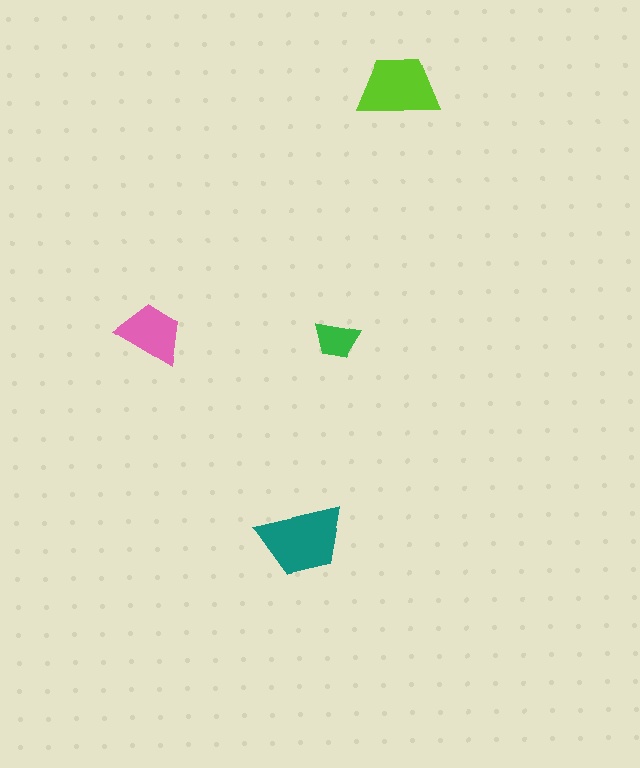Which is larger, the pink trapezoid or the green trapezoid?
The pink one.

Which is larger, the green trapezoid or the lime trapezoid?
The lime one.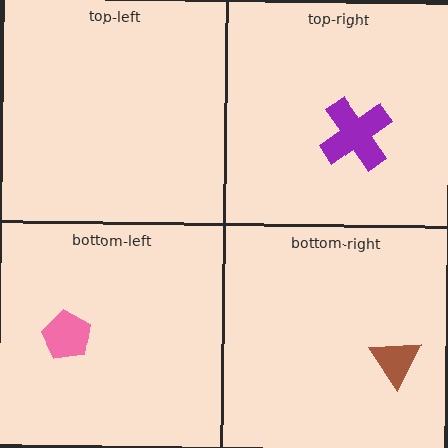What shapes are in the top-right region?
The purple cross.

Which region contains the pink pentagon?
The bottom-left region.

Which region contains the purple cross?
The top-right region.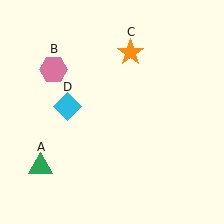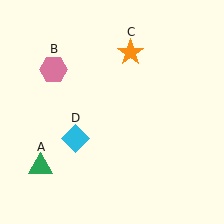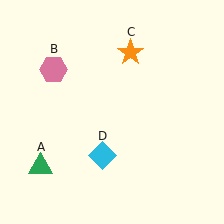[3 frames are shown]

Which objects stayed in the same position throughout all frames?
Green triangle (object A) and pink hexagon (object B) and orange star (object C) remained stationary.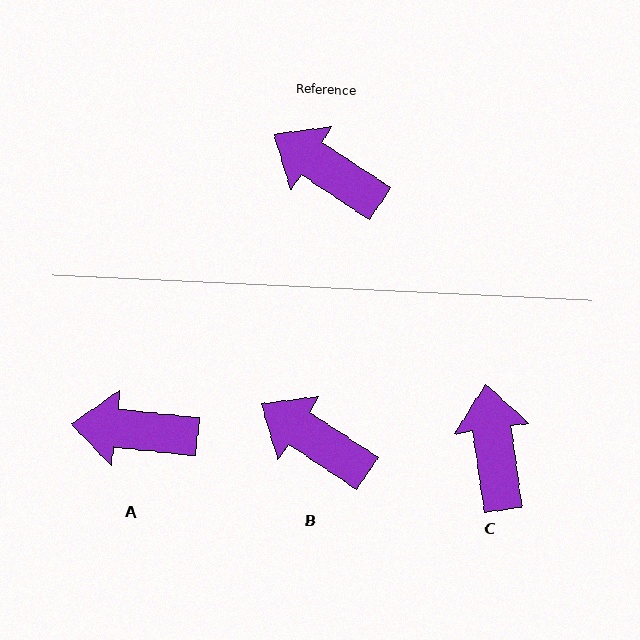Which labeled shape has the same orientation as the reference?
B.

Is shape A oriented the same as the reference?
No, it is off by about 27 degrees.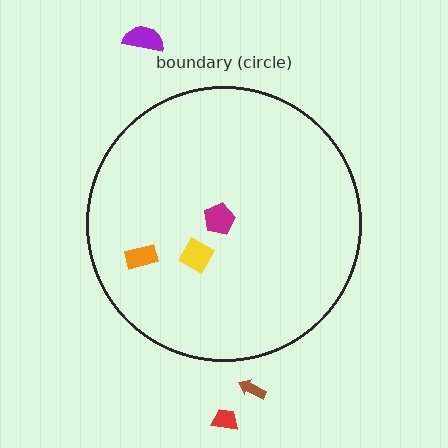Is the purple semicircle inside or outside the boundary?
Outside.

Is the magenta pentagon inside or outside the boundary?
Inside.